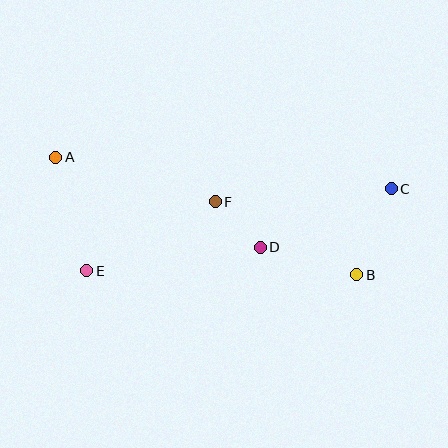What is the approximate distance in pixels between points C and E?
The distance between C and E is approximately 315 pixels.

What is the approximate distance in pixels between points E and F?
The distance between E and F is approximately 146 pixels.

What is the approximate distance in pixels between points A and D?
The distance between A and D is approximately 223 pixels.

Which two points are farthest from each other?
Points A and C are farthest from each other.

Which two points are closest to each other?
Points D and F are closest to each other.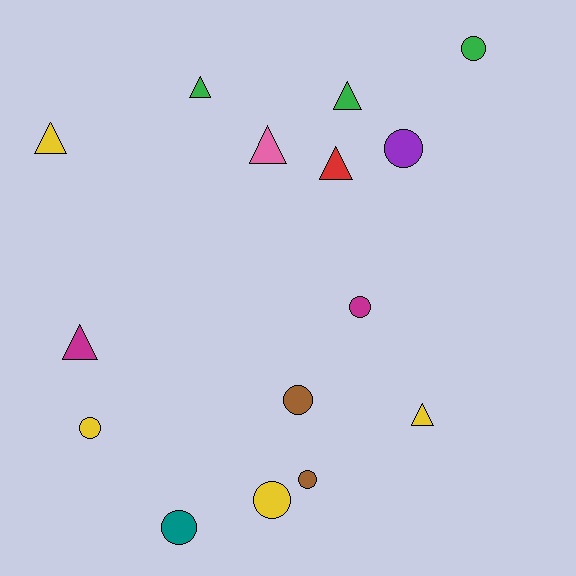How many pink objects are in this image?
There is 1 pink object.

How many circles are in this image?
There are 8 circles.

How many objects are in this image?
There are 15 objects.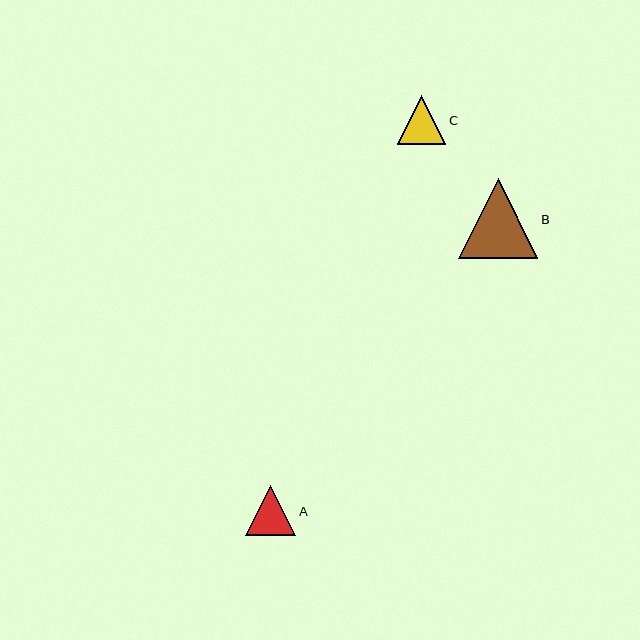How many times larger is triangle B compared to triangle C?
Triangle B is approximately 1.6 times the size of triangle C.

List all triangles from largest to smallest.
From largest to smallest: B, A, C.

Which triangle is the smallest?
Triangle C is the smallest with a size of approximately 48 pixels.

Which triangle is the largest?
Triangle B is the largest with a size of approximately 80 pixels.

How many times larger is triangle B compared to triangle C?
Triangle B is approximately 1.6 times the size of triangle C.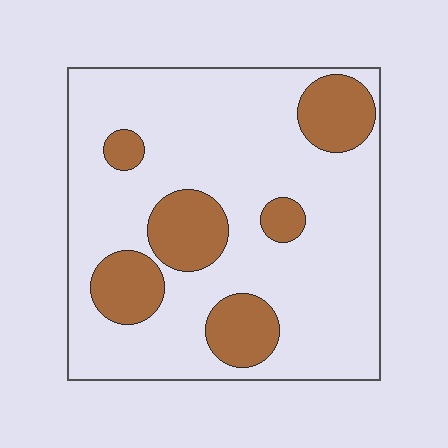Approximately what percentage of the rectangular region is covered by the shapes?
Approximately 20%.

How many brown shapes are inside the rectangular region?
6.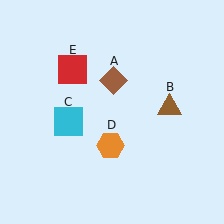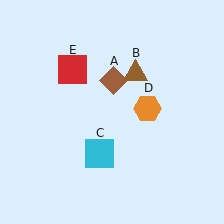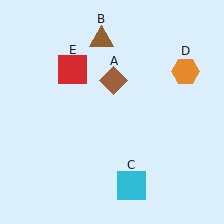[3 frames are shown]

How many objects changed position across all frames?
3 objects changed position: brown triangle (object B), cyan square (object C), orange hexagon (object D).